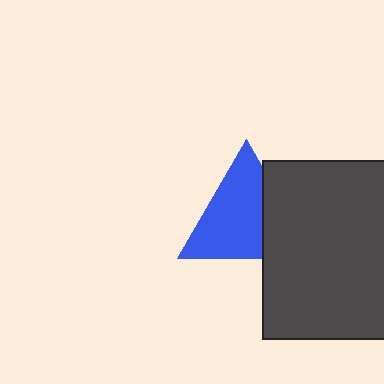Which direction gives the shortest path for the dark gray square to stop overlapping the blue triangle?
Moving right gives the shortest separation.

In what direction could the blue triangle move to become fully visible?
The blue triangle could move left. That would shift it out from behind the dark gray square entirely.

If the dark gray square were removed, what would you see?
You would see the complete blue triangle.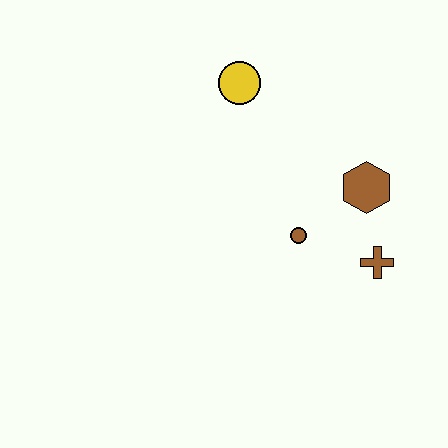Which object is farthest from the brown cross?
The yellow circle is farthest from the brown cross.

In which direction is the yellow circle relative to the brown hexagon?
The yellow circle is to the left of the brown hexagon.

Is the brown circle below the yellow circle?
Yes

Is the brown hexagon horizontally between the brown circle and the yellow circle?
No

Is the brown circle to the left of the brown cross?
Yes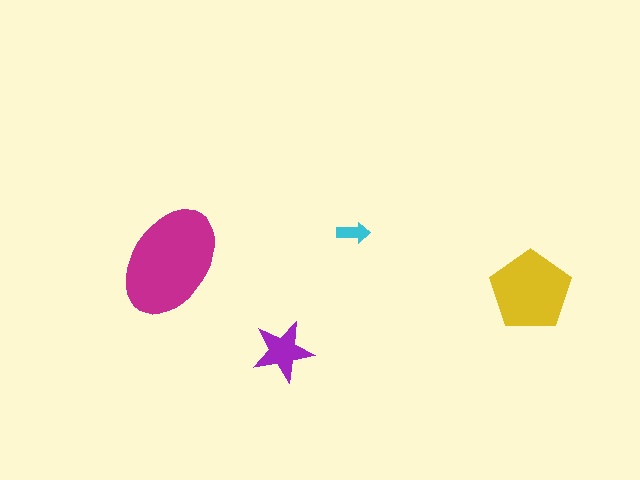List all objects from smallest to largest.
The cyan arrow, the purple star, the yellow pentagon, the magenta ellipse.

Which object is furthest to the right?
The yellow pentagon is rightmost.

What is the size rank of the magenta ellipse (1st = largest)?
1st.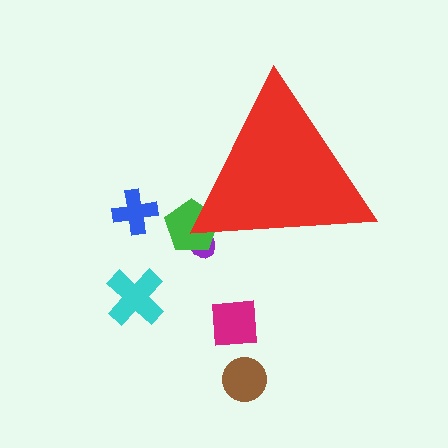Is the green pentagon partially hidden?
Yes, the green pentagon is partially hidden behind the red triangle.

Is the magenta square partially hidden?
No, the magenta square is fully visible.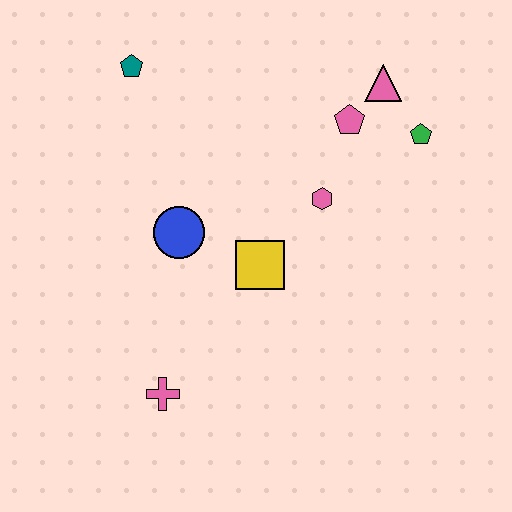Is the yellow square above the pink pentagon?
No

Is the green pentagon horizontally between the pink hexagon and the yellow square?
No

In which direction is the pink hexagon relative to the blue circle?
The pink hexagon is to the right of the blue circle.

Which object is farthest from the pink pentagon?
The pink cross is farthest from the pink pentagon.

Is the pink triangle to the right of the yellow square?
Yes